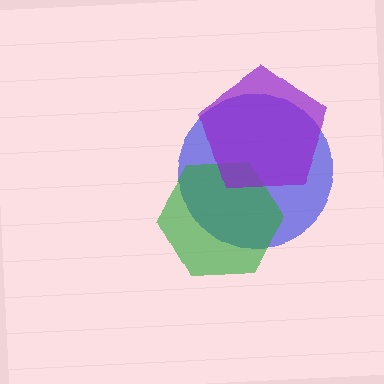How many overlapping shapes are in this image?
There are 3 overlapping shapes in the image.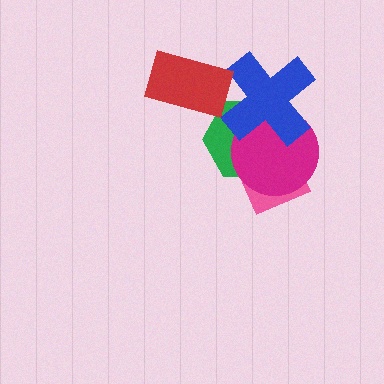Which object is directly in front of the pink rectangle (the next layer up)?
The green hexagon is directly in front of the pink rectangle.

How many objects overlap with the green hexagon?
3 objects overlap with the green hexagon.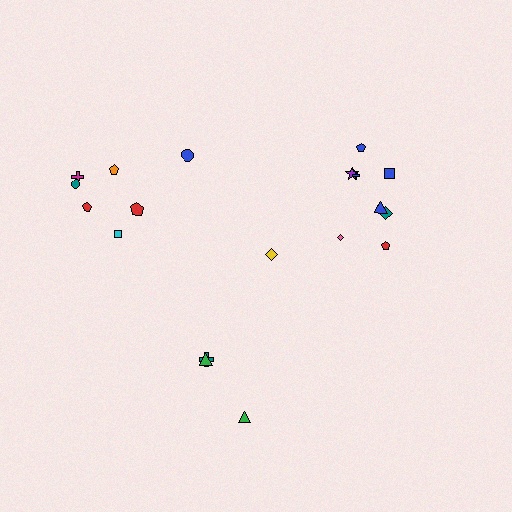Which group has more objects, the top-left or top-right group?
The top-right group.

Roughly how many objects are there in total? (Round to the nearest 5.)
Roughly 20 objects in total.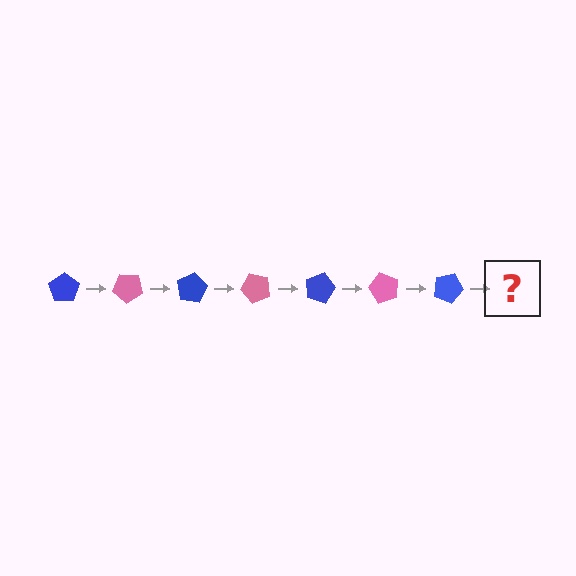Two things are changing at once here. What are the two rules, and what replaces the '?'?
The two rules are that it rotates 40 degrees each step and the color cycles through blue and pink. The '?' should be a pink pentagon, rotated 280 degrees from the start.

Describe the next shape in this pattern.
It should be a pink pentagon, rotated 280 degrees from the start.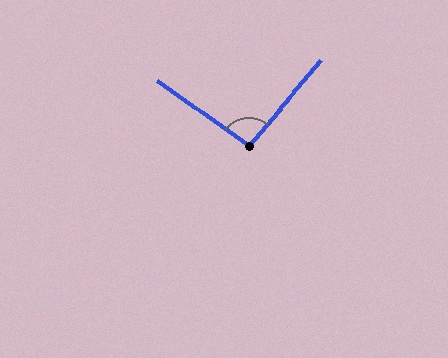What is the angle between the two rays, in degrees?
Approximately 95 degrees.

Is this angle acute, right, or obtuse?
It is obtuse.